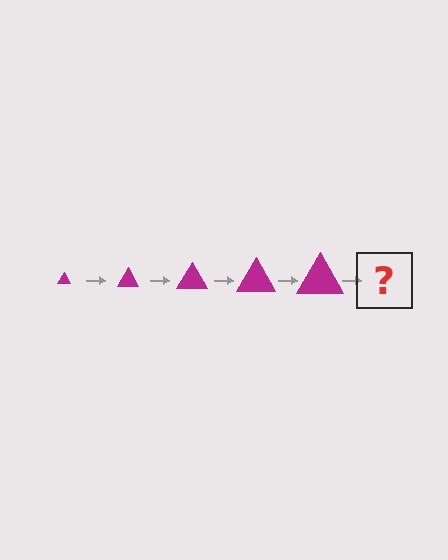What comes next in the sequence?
The next element should be a magenta triangle, larger than the previous one.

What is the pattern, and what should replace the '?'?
The pattern is that the triangle gets progressively larger each step. The '?' should be a magenta triangle, larger than the previous one.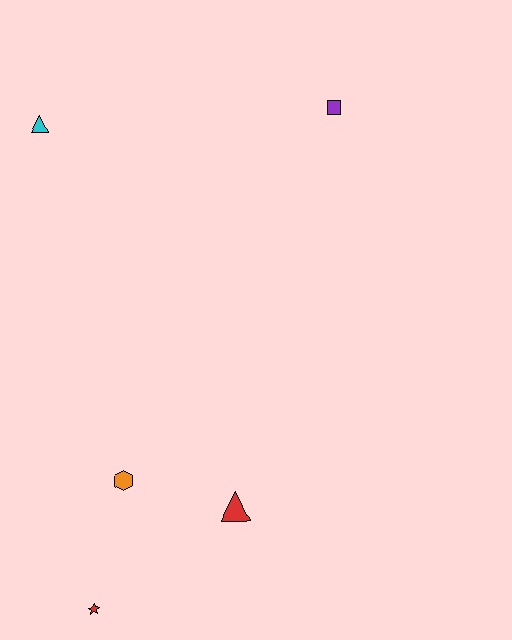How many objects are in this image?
There are 5 objects.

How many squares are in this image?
There is 1 square.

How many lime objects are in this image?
There are no lime objects.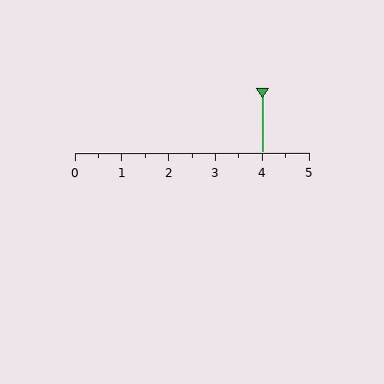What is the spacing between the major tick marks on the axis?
The major ticks are spaced 1 apart.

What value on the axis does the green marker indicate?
The marker indicates approximately 4.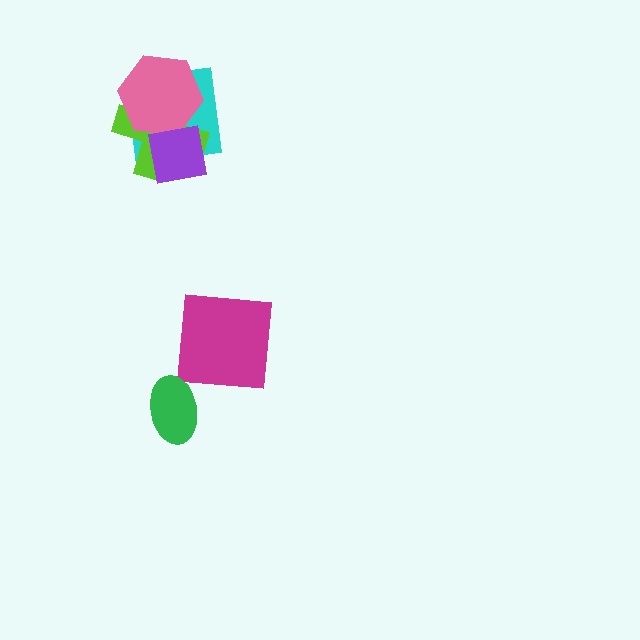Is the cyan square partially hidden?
Yes, it is partially covered by another shape.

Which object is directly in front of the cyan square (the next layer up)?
The lime cross is directly in front of the cyan square.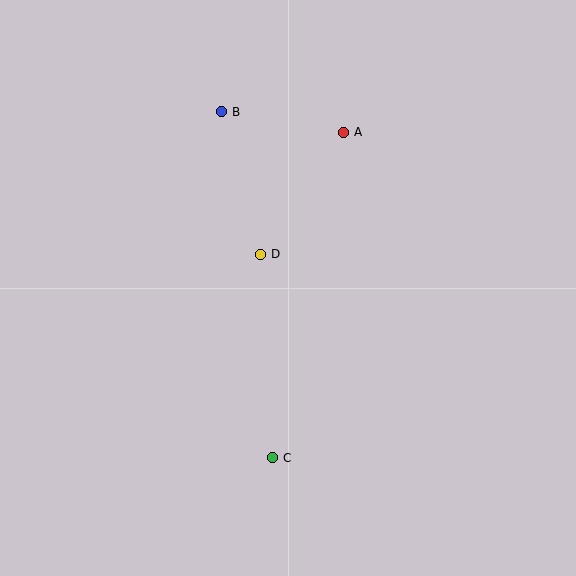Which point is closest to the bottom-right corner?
Point C is closest to the bottom-right corner.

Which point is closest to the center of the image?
Point D at (261, 254) is closest to the center.